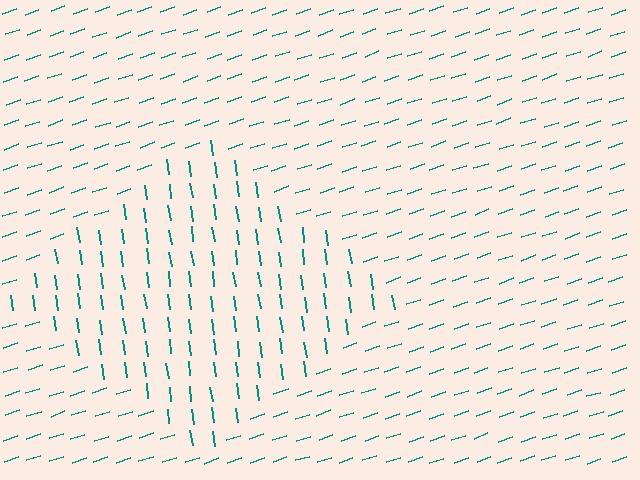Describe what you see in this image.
The image is filled with small teal line segments. A diamond region in the image has lines oriented differently from the surrounding lines, creating a visible texture boundary.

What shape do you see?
I see a diamond.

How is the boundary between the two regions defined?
The boundary is defined purely by a change in line orientation (approximately 80 degrees difference). All lines are the same color and thickness.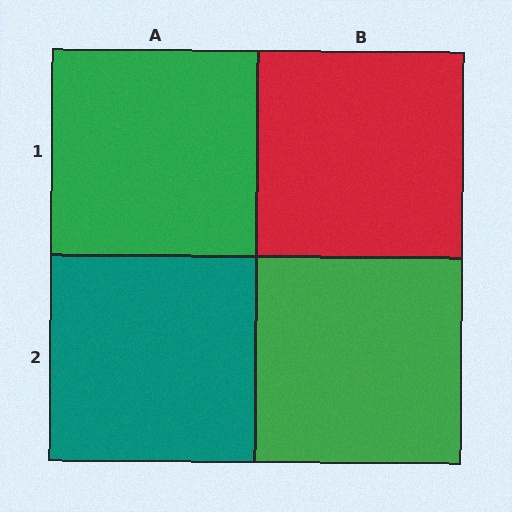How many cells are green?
2 cells are green.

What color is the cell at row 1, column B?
Red.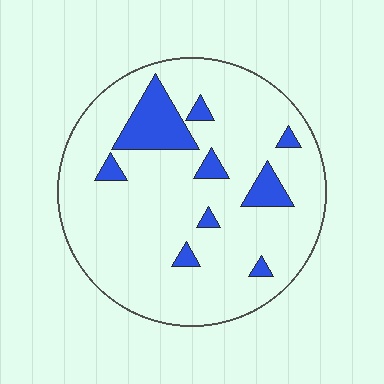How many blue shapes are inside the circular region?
9.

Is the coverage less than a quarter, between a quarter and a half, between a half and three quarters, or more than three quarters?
Less than a quarter.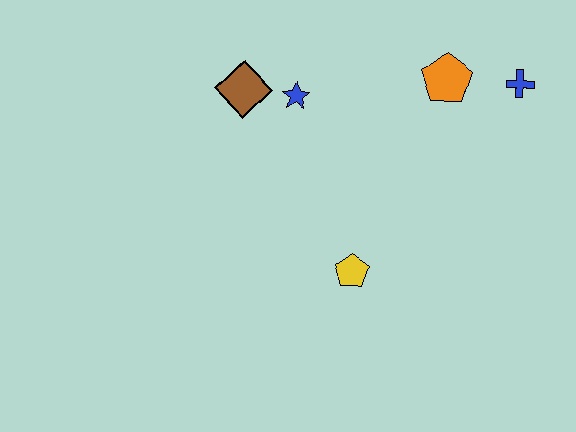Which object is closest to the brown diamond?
The blue star is closest to the brown diamond.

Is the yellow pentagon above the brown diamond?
No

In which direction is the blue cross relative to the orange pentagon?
The blue cross is to the right of the orange pentagon.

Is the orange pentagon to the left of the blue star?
No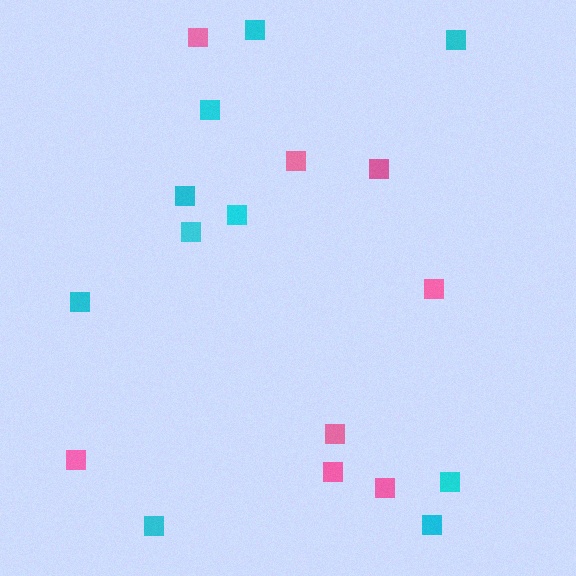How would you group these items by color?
There are 2 groups: one group of cyan squares (10) and one group of pink squares (8).